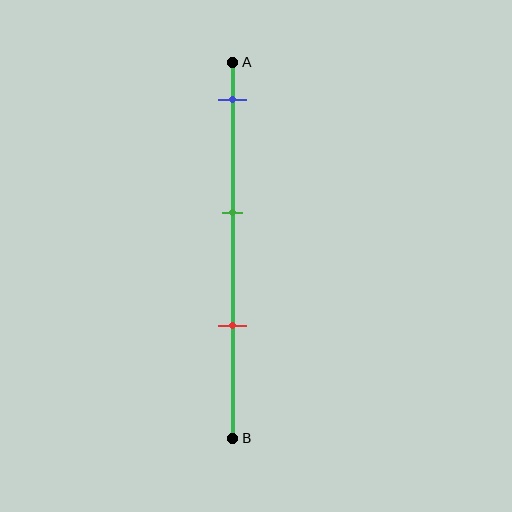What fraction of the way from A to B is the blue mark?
The blue mark is approximately 10% (0.1) of the way from A to B.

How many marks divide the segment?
There are 3 marks dividing the segment.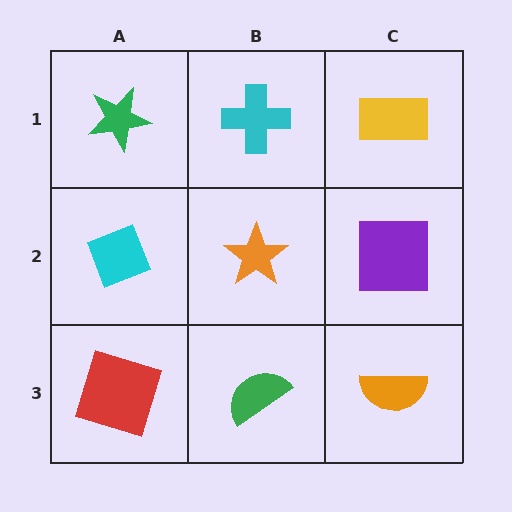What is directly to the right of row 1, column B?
A yellow rectangle.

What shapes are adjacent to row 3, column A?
A cyan diamond (row 2, column A), a green semicircle (row 3, column B).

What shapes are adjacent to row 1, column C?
A purple square (row 2, column C), a cyan cross (row 1, column B).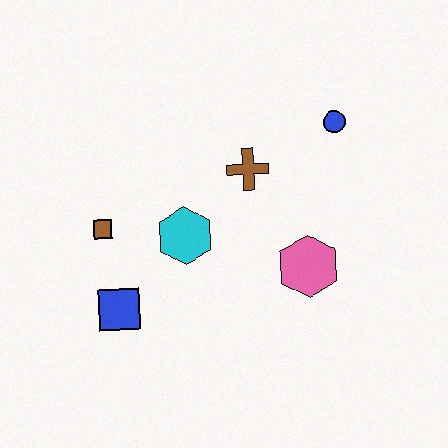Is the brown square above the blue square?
Yes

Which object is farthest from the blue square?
The blue circle is farthest from the blue square.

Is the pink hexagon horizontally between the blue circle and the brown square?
Yes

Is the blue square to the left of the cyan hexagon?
Yes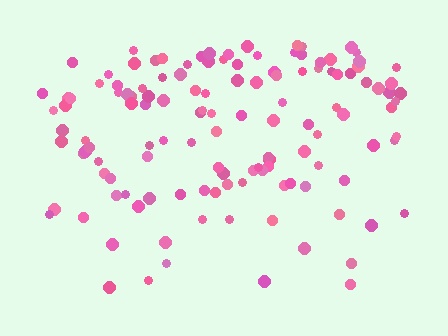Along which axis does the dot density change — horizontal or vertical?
Vertical.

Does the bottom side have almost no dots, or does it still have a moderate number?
Still a moderate number, just noticeably fewer than the top.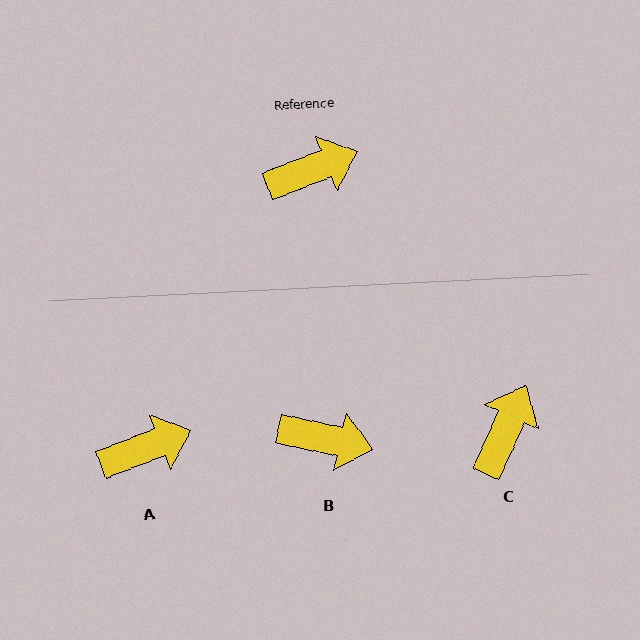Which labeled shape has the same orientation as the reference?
A.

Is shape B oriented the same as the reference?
No, it is off by about 33 degrees.